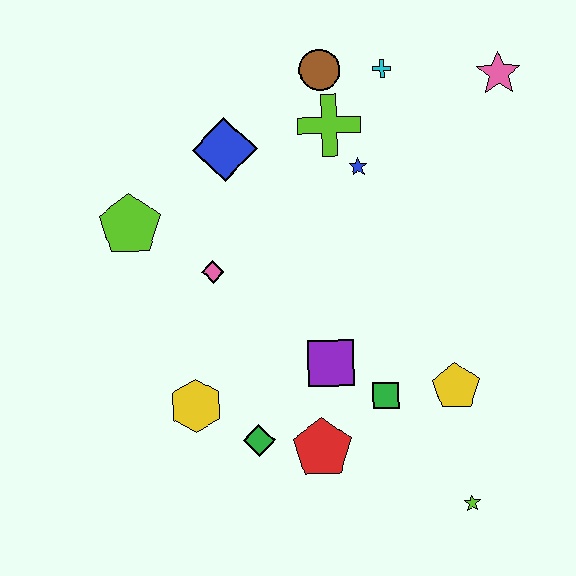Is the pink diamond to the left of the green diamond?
Yes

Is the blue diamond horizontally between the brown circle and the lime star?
No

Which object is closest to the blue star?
The lime cross is closest to the blue star.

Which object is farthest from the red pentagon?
The pink star is farthest from the red pentagon.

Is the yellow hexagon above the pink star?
No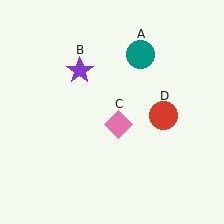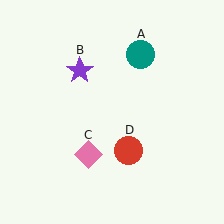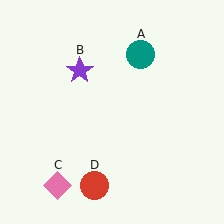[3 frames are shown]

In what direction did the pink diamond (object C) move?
The pink diamond (object C) moved down and to the left.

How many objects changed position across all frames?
2 objects changed position: pink diamond (object C), red circle (object D).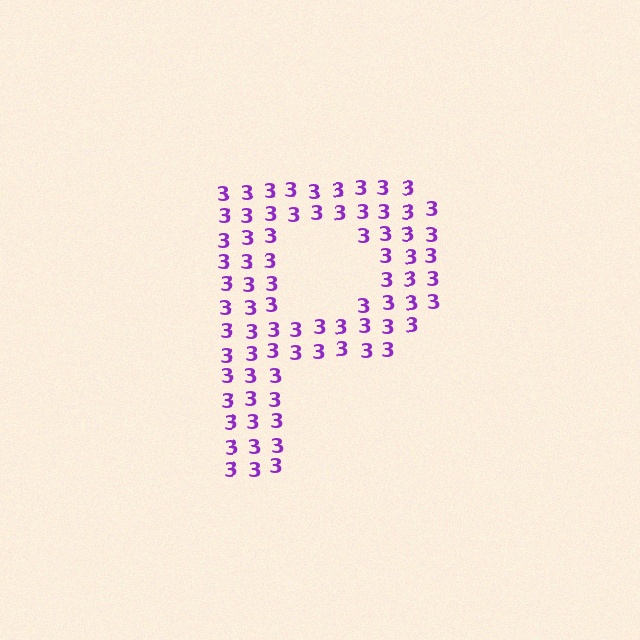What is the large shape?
The large shape is the letter P.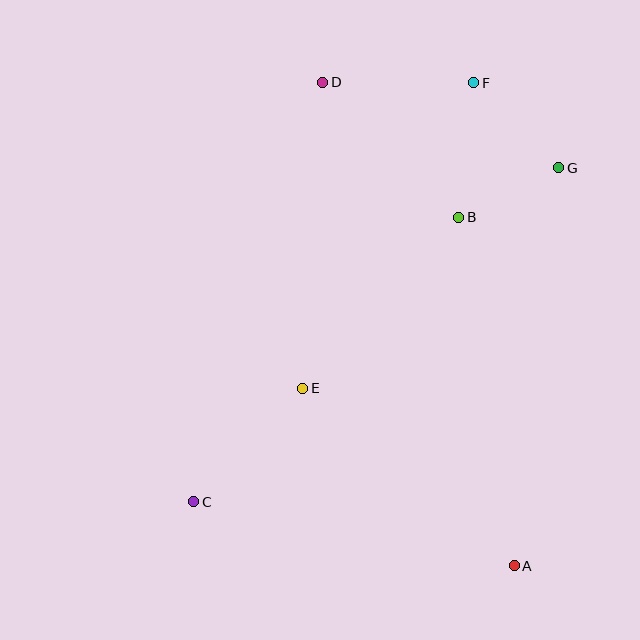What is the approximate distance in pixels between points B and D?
The distance between B and D is approximately 192 pixels.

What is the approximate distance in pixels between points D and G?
The distance between D and G is approximately 251 pixels.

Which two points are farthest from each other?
Points A and D are farthest from each other.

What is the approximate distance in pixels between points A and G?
The distance between A and G is approximately 400 pixels.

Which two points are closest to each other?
Points B and G are closest to each other.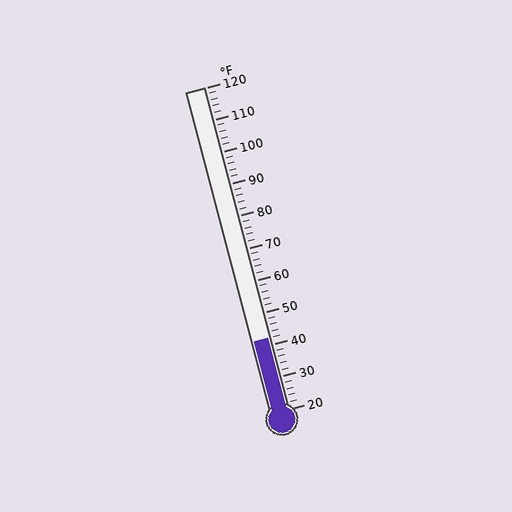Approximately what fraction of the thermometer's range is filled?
The thermometer is filled to approximately 20% of its range.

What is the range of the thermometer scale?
The thermometer scale ranges from 20°F to 120°F.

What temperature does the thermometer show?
The thermometer shows approximately 42°F.